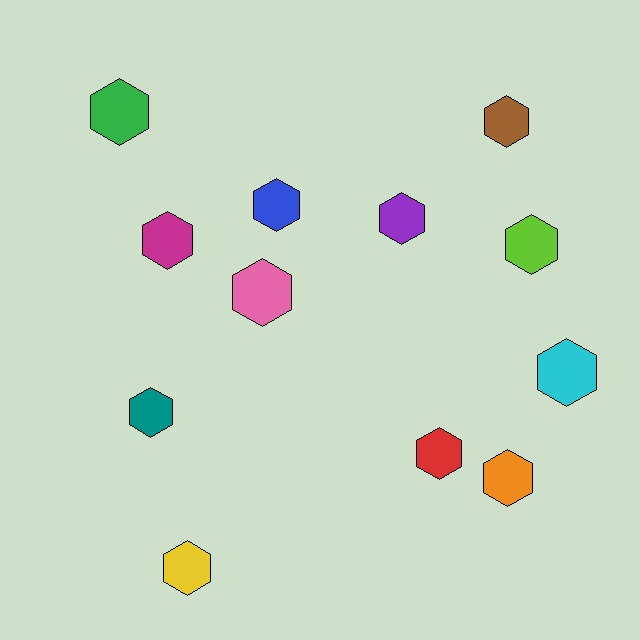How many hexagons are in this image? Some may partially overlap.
There are 12 hexagons.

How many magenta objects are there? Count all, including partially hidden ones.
There is 1 magenta object.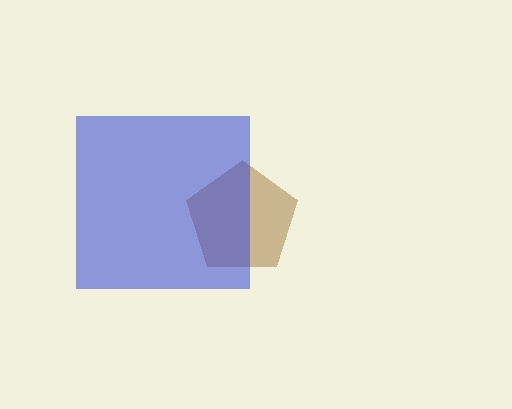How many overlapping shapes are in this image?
There are 2 overlapping shapes in the image.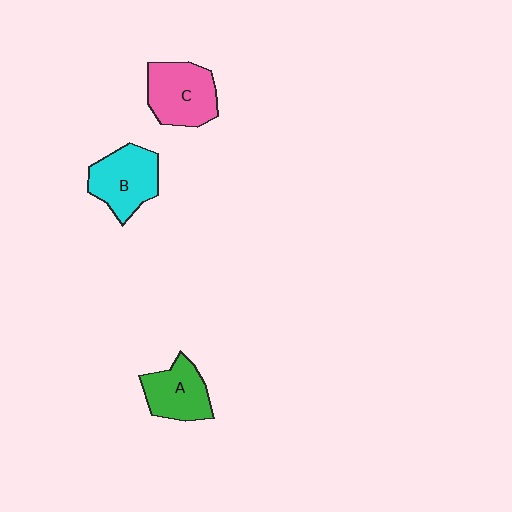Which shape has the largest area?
Shape C (pink).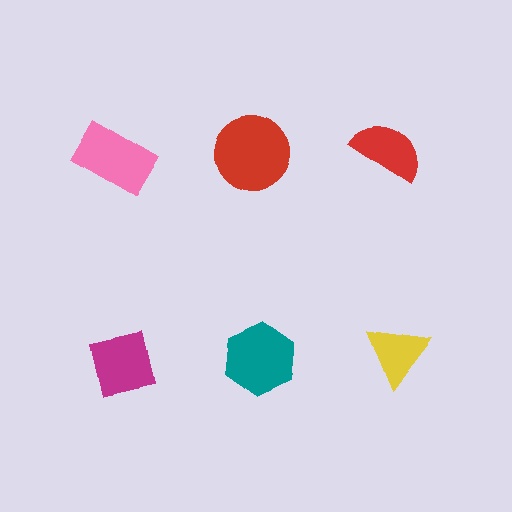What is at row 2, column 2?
A teal hexagon.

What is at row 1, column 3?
A red semicircle.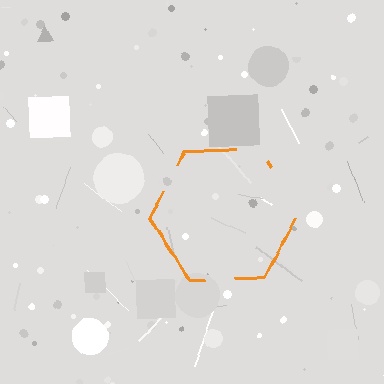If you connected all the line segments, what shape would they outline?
They would outline a hexagon.